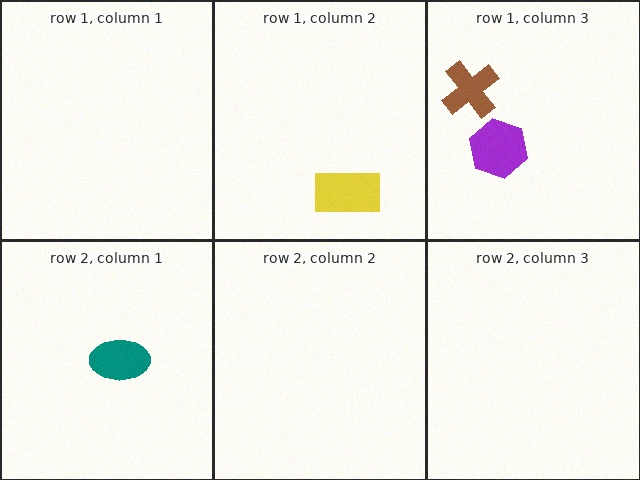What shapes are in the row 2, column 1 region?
The teal ellipse.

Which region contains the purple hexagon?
The row 1, column 3 region.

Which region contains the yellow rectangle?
The row 1, column 2 region.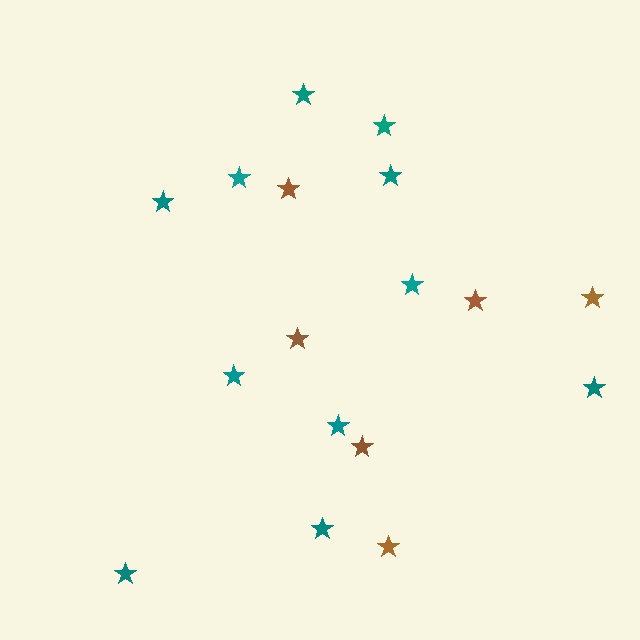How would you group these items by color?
There are 2 groups: one group of brown stars (6) and one group of teal stars (11).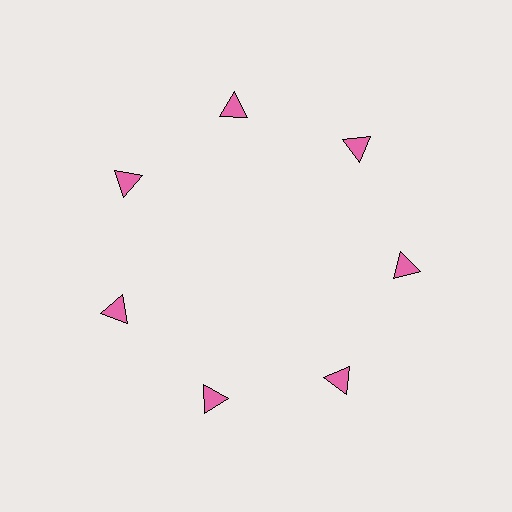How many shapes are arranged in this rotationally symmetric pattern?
There are 7 shapes, arranged in 7 groups of 1.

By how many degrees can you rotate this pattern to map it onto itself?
The pattern maps onto itself every 51 degrees of rotation.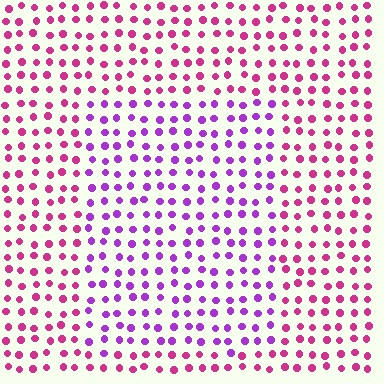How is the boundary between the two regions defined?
The boundary is defined purely by a slight shift in hue (about 40 degrees). Spacing, size, and orientation are identical on both sides.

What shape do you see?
I see a rectangle.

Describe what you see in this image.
The image is filled with small magenta elements in a uniform arrangement. A rectangle-shaped region is visible where the elements are tinted to a slightly different hue, forming a subtle color boundary.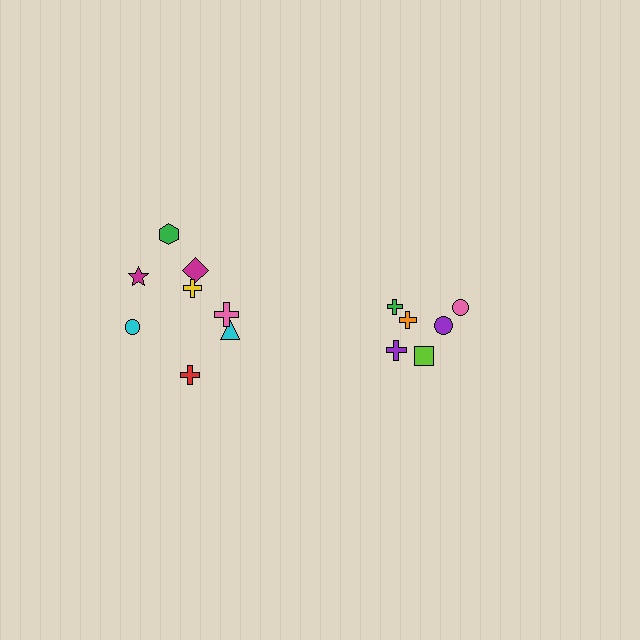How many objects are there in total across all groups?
There are 14 objects.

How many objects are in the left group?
There are 8 objects.